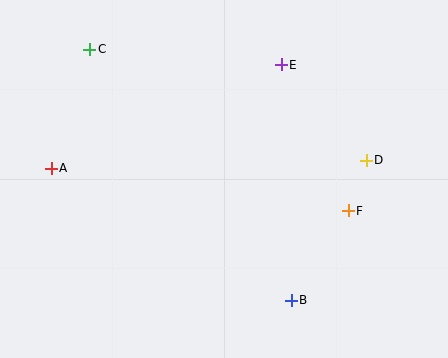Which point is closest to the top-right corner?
Point E is closest to the top-right corner.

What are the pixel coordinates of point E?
Point E is at (281, 65).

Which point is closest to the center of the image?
Point E at (281, 65) is closest to the center.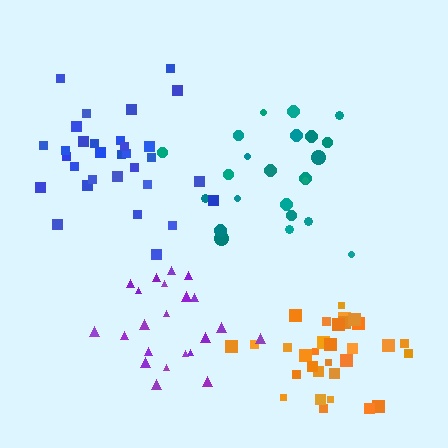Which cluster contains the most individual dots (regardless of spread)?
Orange (31).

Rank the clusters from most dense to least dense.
orange, blue, purple, teal.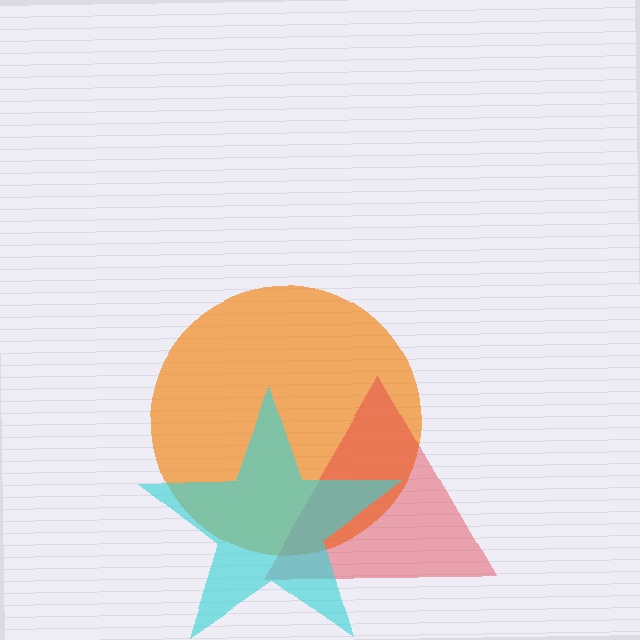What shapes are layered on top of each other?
The layered shapes are: an orange circle, a red triangle, a cyan star.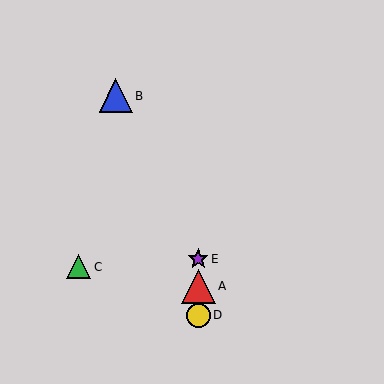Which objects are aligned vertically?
Objects A, D, E are aligned vertically.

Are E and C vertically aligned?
No, E is at x≈198 and C is at x≈79.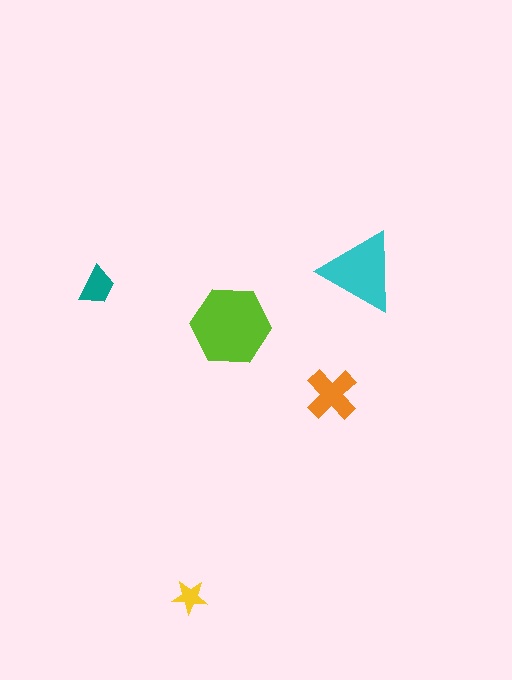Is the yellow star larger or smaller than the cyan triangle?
Smaller.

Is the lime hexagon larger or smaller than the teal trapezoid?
Larger.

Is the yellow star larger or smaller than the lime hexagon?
Smaller.